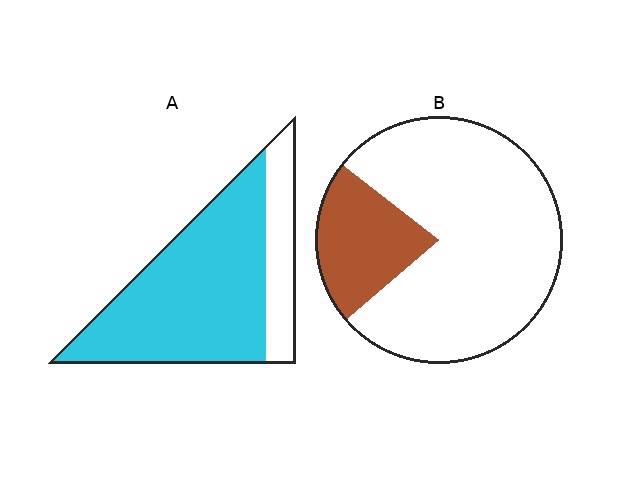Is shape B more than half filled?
No.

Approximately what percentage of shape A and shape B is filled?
A is approximately 75% and B is approximately 20%.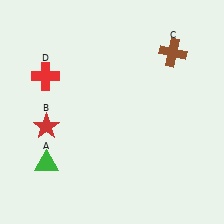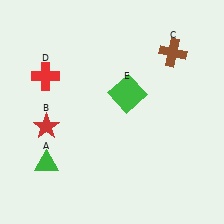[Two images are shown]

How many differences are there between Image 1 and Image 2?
There is 1 difference between the two images.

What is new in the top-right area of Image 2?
A green square (E) was added in the top-right area of Image 2.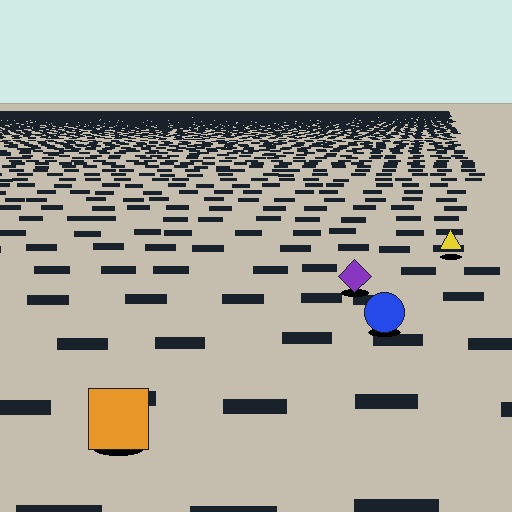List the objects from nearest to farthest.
From nearest to farthest: the orange square, the blue circle, the purple diamond, the yellow triangle.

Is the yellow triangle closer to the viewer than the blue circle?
No. The blue circle is closer — you can tell from the texture gradient: the ground texture is coarser near it.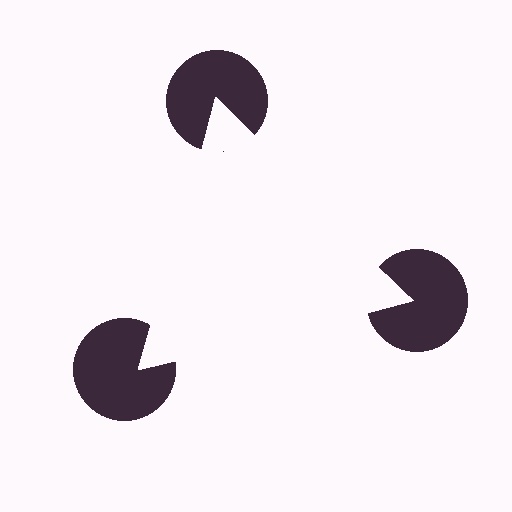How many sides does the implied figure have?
3 sides.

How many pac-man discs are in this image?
There are 3 — one at each vertex of the illusory triangle.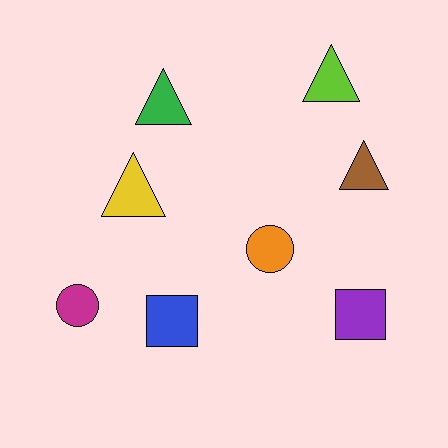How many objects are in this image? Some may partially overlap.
There are 8 objects.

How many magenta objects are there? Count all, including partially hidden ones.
There is 1 magenta object.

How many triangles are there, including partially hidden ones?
There are 4 triangles.